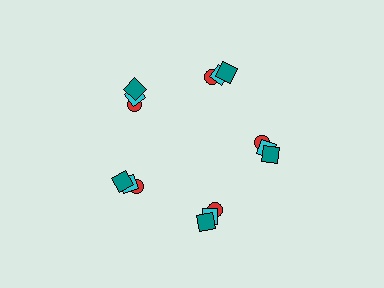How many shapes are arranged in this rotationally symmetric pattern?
There are 15 shapes, arranged in 5 groups of 3.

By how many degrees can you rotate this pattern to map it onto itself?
The pattern maps onto itself every 72 degrees of rotation.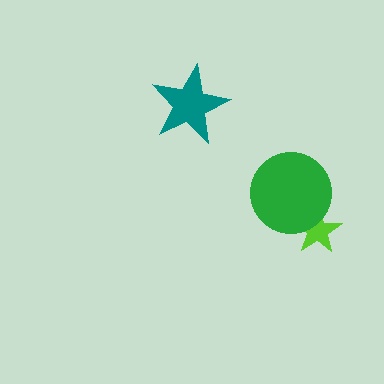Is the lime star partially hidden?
Yes, it is partially covered by another shape.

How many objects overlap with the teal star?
0 objects overlap with the teal star.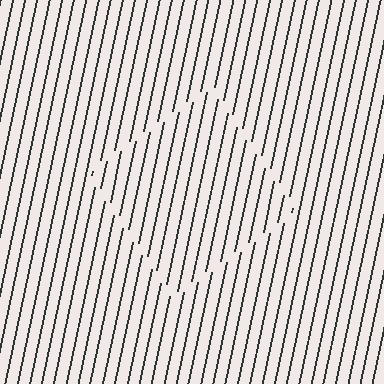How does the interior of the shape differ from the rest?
The interior of the shape contains the same grating, shifted by half a period — the contour is defined by the phase discontinuity where line-ends from the inner and outer gratings abut.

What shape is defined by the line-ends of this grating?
An illusory square. The interior of the shape contains the same grating, shifted by half a period — the contour is defined by the phase discontinuity where line-ends from the inner and outer gratings abut.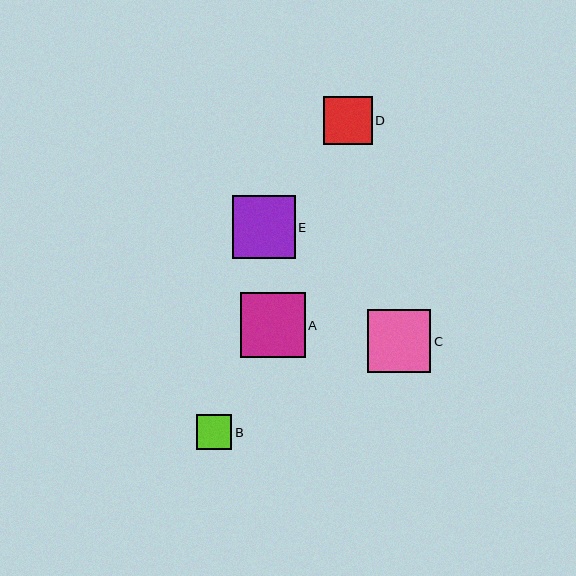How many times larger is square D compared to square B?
Square D is approximately 1.4 times the size of square B.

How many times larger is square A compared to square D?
Square A is approximately 1.3 times the size of square D.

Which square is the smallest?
Square B is the smallest with a size of approximately 35 pixels.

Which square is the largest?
Square A is the largest with a size of approximately 65 pixels.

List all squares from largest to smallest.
From largest to smallest: A, C, E, D, B.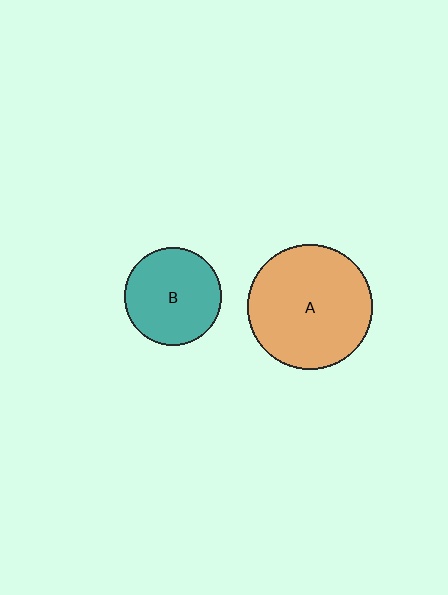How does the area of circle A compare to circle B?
Approximately 1.7 times.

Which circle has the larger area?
Circle A (orange).